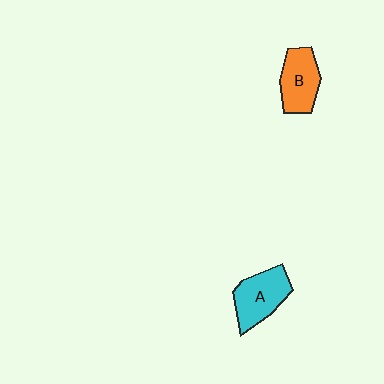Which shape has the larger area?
Shape A (cyan).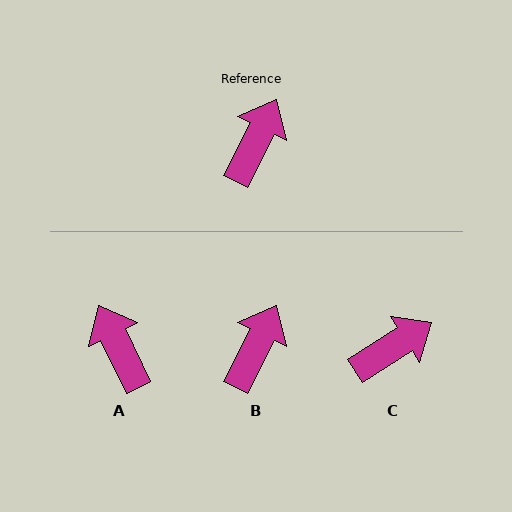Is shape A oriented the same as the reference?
No, it is off by about 53 degrees.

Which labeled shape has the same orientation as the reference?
B.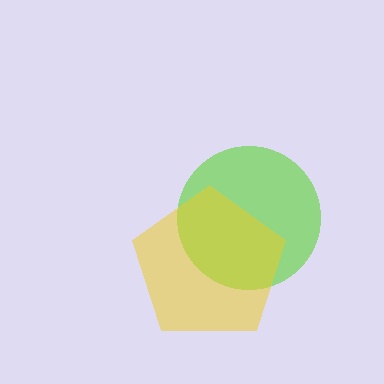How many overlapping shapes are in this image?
There are 2 overlapping shapes in the image.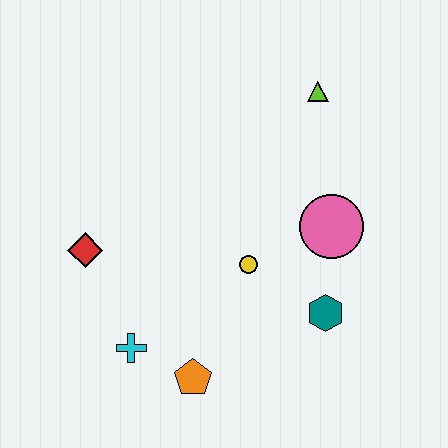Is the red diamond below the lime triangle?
Yes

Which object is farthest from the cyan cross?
The lime triangle is farthest from the cyan cross.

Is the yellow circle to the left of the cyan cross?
No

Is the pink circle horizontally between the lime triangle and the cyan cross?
No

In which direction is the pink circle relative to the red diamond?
The pink circle is to the right of the red diamond.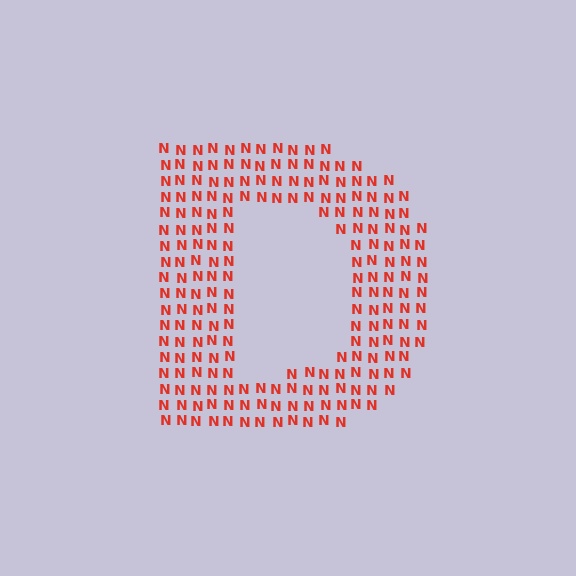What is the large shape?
The large shape is the letter D.